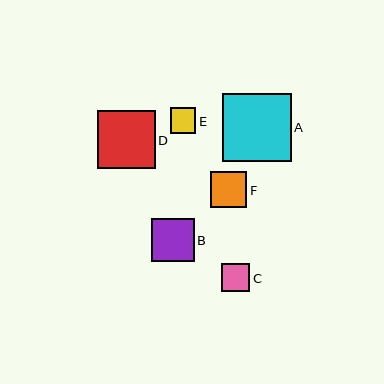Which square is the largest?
Square A is the largest with a size of approximately 68 pixels.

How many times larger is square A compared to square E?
Square A is approximately 2.7 times the size of square E.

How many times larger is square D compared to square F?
Square D is approximately 1.6 times the size of square F.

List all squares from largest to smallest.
From largest to smallest: A, D, B, F, C, E.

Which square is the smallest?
Square E is the smallest with a size of approximately 26 pixels.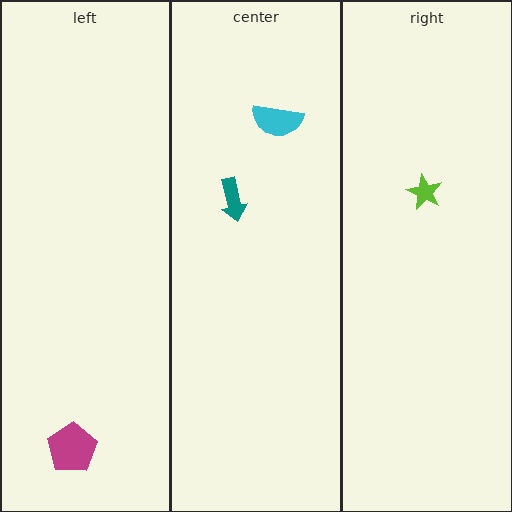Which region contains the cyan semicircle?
The center region.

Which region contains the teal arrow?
The center region.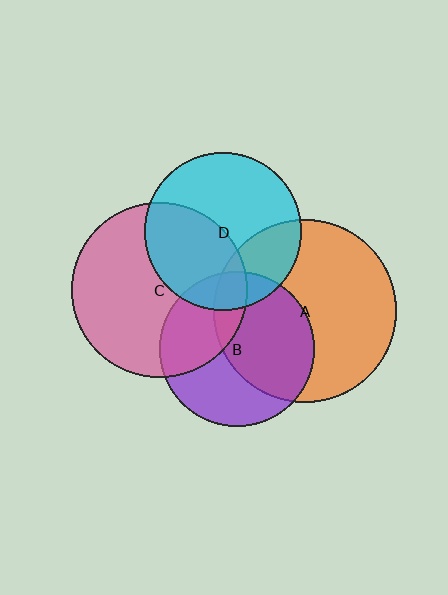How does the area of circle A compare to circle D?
Approximately 1.4 times.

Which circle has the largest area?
Circle A (orange).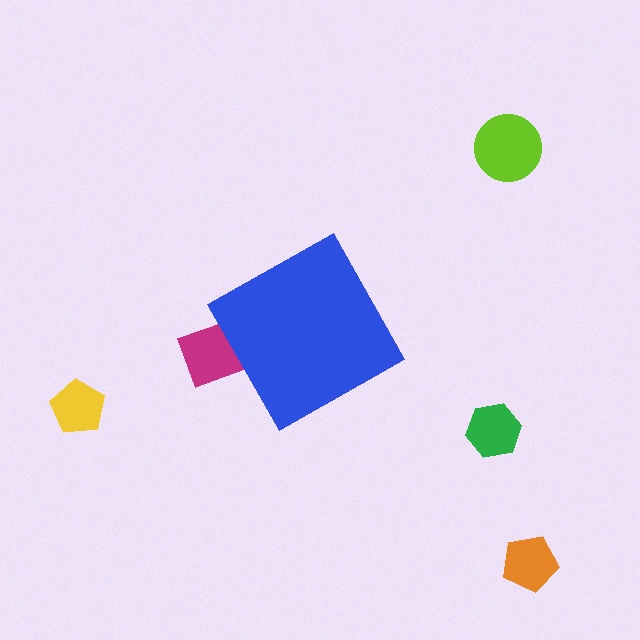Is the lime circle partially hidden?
No, the lime circle is fully visible.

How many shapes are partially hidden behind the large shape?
1 shape is partially hidden.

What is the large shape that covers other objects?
A blue diamond.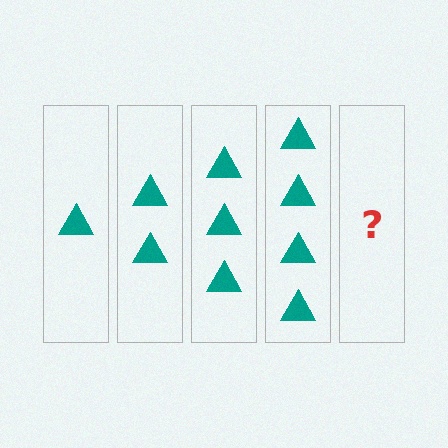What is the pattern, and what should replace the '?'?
The pattern is that each step adds one more triangle. The '?' should be 5 triangles.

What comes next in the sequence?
The next element should be 5 triangles.